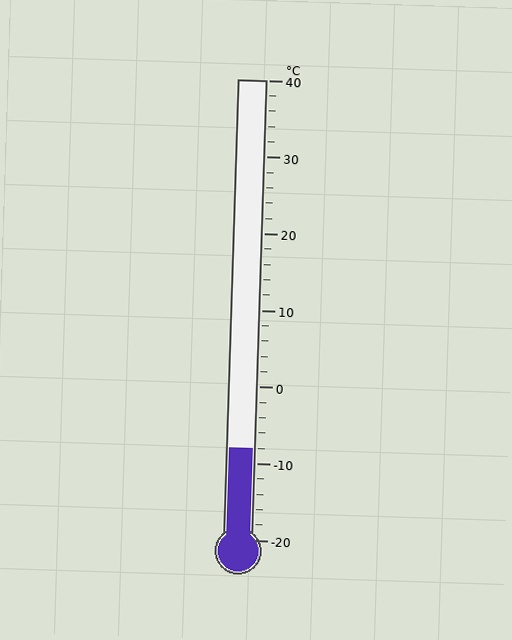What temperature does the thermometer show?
The thermometer shows approximately -8°C.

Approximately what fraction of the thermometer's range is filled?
The thermometer is filled to approximately 20% of its range.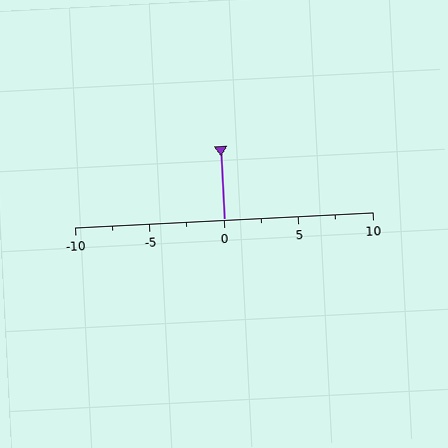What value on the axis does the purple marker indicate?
The marker indicates approximately 0.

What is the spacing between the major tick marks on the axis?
The major ticks are spaced 5 apart.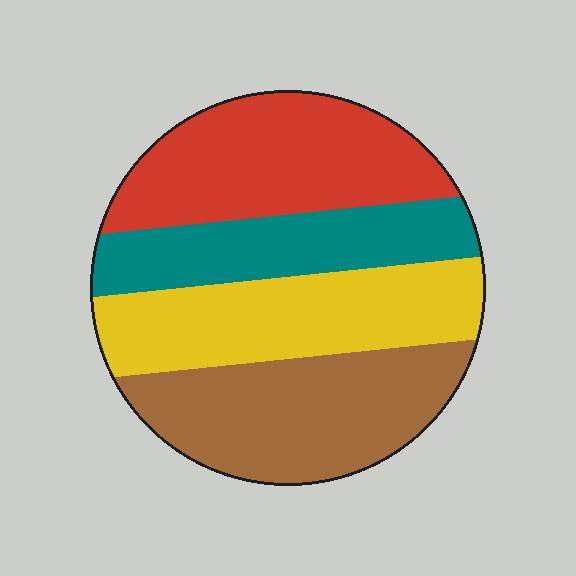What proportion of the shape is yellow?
Yellow takes up about one quarter (1/4) of the shape.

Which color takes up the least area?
Teal, at roughly 20%.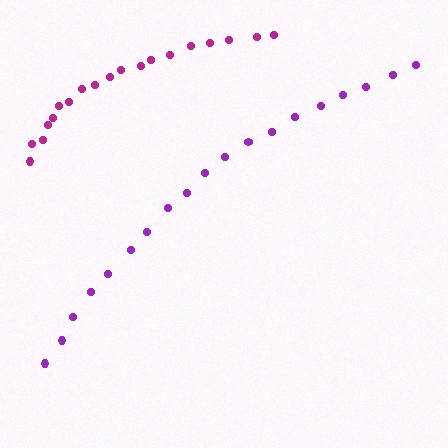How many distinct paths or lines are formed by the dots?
There are 2 distinct paths.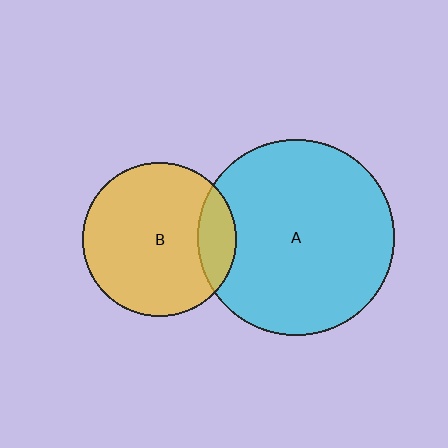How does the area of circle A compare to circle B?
Approximately 1.6 times.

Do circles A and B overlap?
Yes.